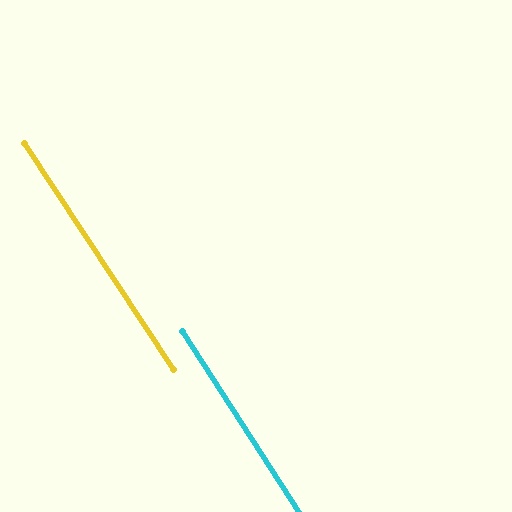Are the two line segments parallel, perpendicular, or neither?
Parallel — their directions differ by only 0.5°.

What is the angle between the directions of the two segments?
Approximately 0 degrees.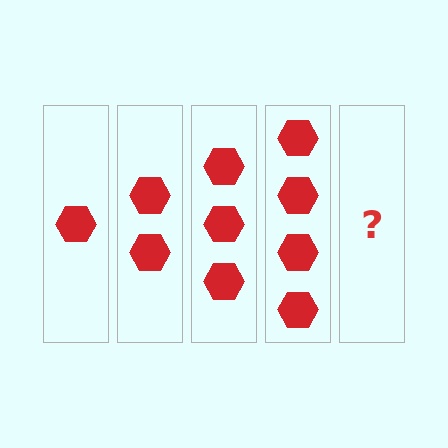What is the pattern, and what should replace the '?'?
The pattern is that each step adds one more hexagon. The '?' should be 5 hexagons.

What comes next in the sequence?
The next element should be 5 hexagons.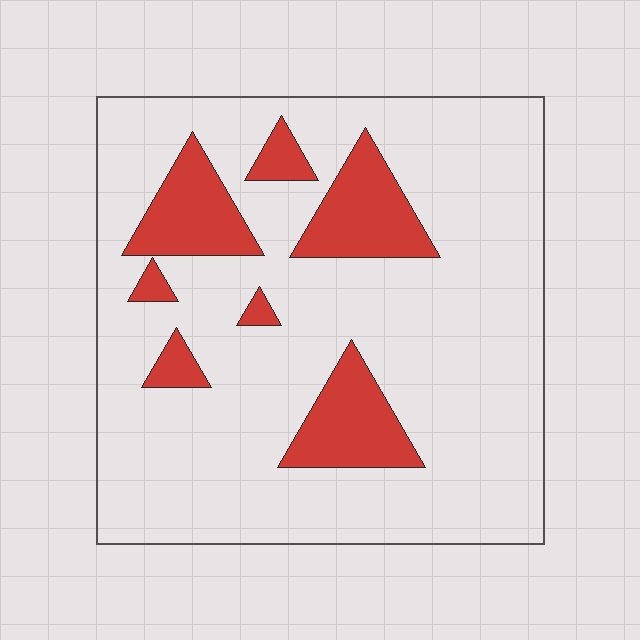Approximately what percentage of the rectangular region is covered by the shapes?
Approximately 20%.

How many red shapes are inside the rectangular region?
7.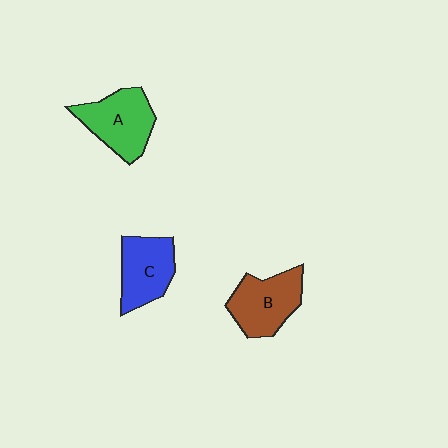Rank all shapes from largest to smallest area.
From largest to smallest: A (green), B (brown), C (blue).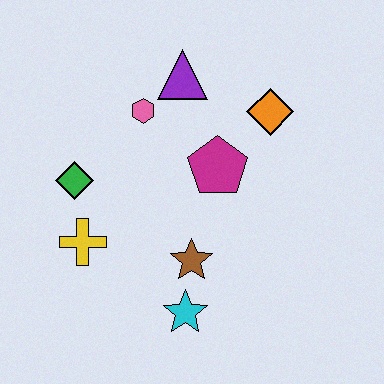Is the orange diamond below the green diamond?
No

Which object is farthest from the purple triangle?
The cyan star is farthest from the purple triangle.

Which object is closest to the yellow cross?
The green diamond is closest to the yellow cross.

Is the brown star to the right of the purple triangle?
Yes